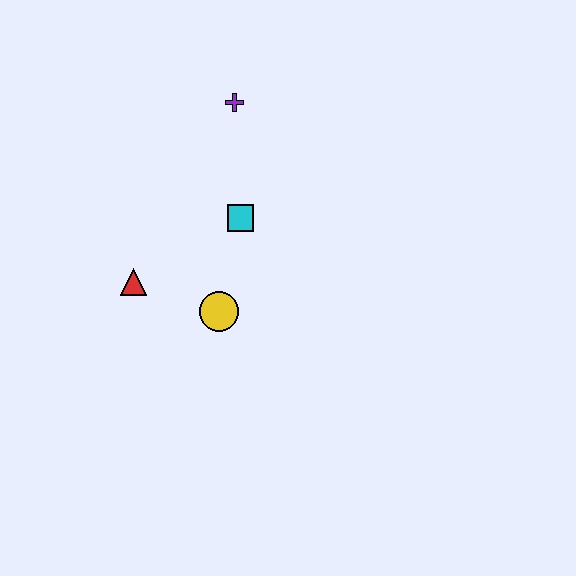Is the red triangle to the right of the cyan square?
No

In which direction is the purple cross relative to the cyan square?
The purple cross is above the cyan square.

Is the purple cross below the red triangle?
No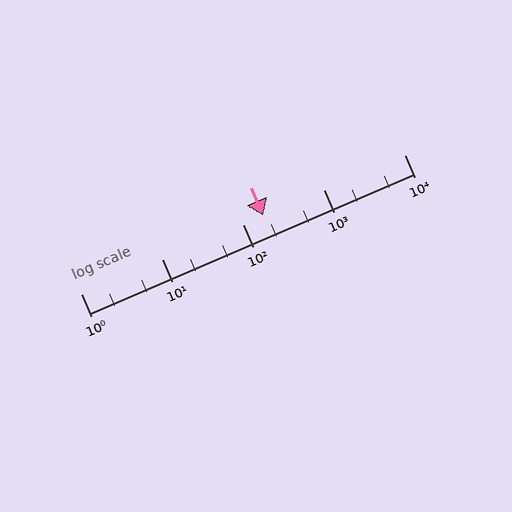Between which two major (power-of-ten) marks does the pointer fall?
The pointer is between 100 and 1000.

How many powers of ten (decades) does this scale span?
The scale spans 4 decades, from 1 to 10000.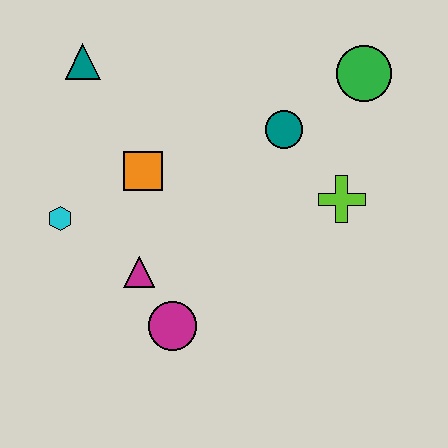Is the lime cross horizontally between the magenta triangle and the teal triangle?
No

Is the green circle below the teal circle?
No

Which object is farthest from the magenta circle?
The green circle is farthest from the magenta circle.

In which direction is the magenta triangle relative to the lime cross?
The magenta triangle is to the left of the lime cross.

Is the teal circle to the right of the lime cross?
No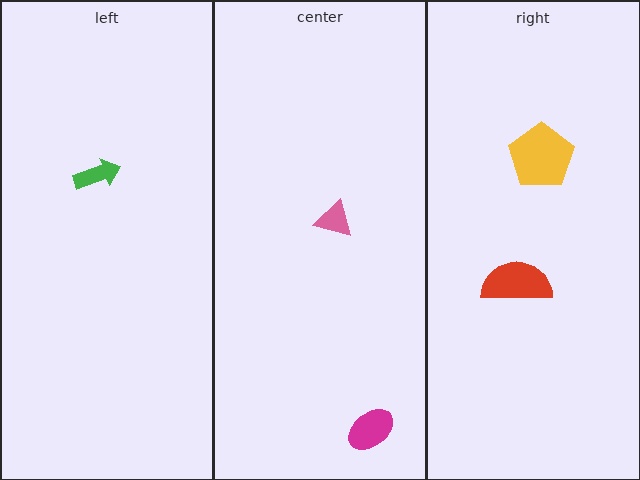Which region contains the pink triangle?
The center region.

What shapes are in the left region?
The green arrow.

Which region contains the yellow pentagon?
The right region.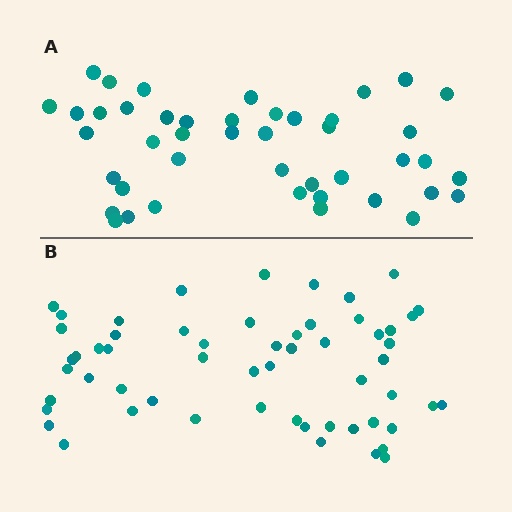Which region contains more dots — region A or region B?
Region B (the bottom region) has more dots.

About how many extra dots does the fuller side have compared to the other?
Region B has approximately 15 more dots than region A.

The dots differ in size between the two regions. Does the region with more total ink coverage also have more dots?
No. Region A has more total ink coverage because its dots are larger, but region B actually contains more individual dots. Total area can be misleading — the number of items is what matters here.